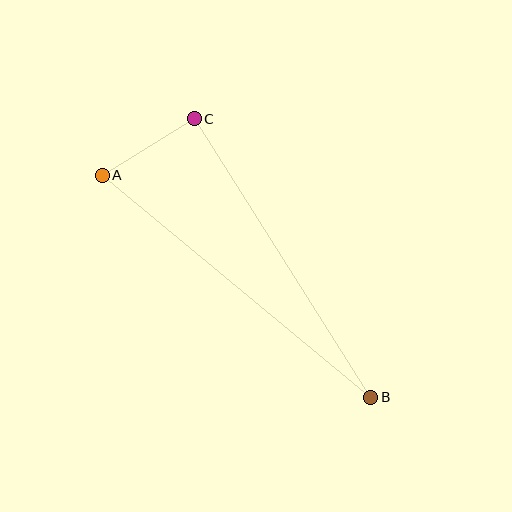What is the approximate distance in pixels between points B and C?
The distance between B and C is approximately 330 pixels.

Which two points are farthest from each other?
Points A and B are farthest from each other.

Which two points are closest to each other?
Points A and C are closest to each other.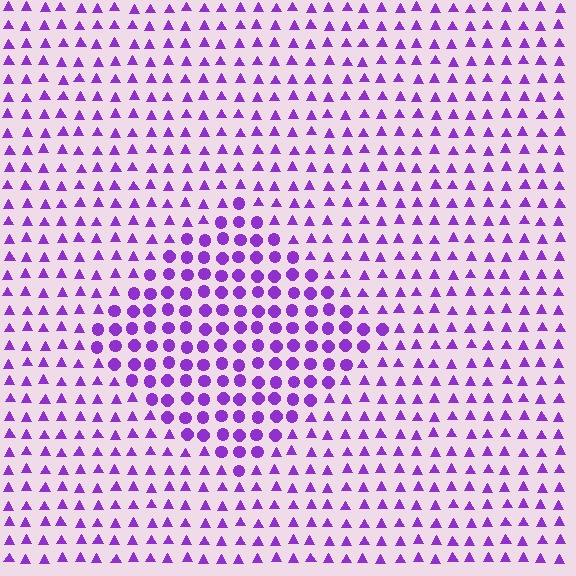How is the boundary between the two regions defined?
The boundary is defined by a change in element shape: circles inside vs. triangles outside. All elements share the same color and spacing.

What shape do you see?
I see a diamond.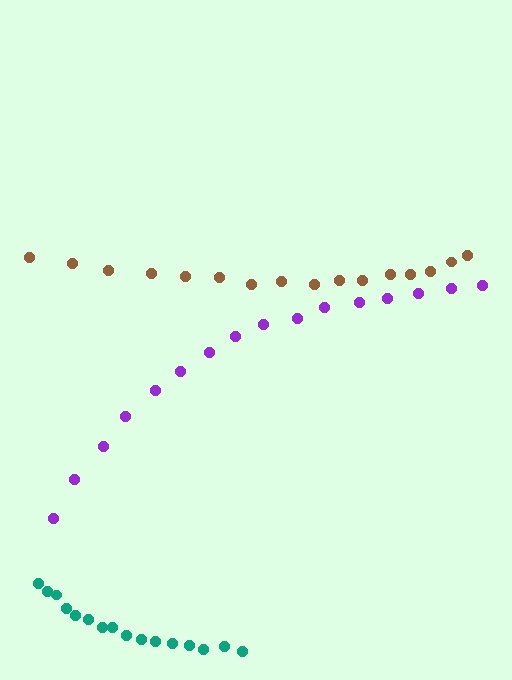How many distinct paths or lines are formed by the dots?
There are 3 distinct paths.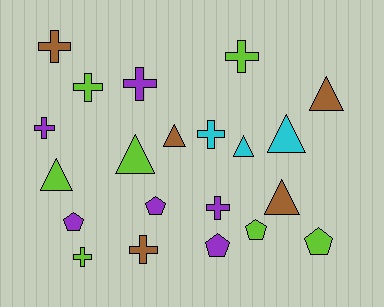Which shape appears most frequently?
Cross, with 9 objects.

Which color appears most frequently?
Lime, with 7 objects.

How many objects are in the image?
There are 21 objects.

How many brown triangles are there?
There are 3 brown triangles.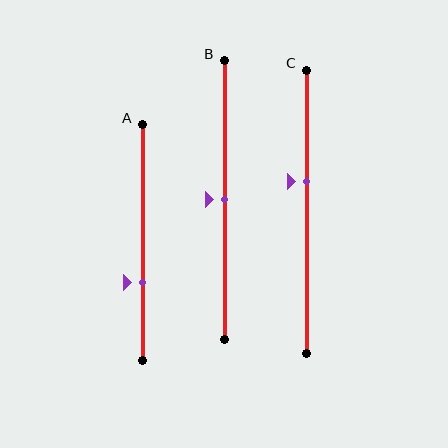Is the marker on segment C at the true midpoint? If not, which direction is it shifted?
No, the marker on segment C is shifted upward by about 11% of the segment length.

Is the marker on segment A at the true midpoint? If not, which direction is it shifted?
No, the marker on segment A is shifted downward by about 17% of the segment length.